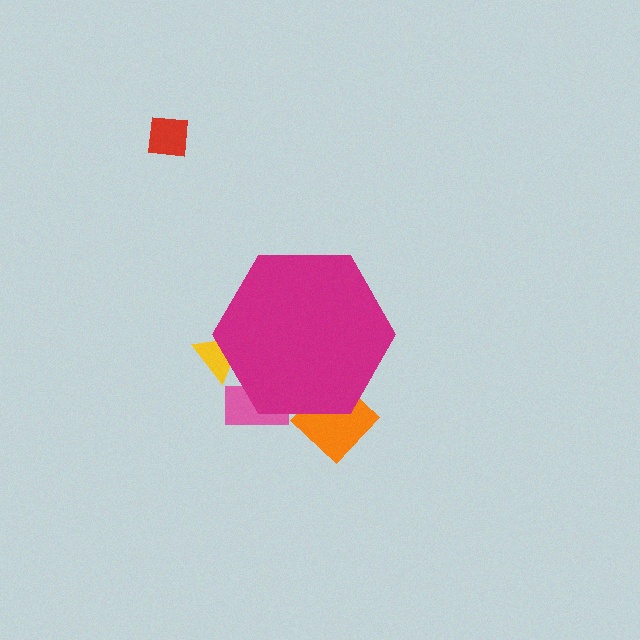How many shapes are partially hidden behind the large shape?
3 shapes are partially hidden.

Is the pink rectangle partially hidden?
Yes, the pink rectangle is partially hidden behind the magenta hexagon.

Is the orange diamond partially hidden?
Yes, the orange diamond is partially hidden behind the magenta hexagon.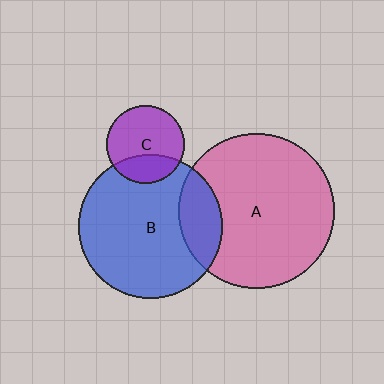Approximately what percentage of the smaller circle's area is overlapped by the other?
Approximately 30%.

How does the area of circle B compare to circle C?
Approximately 3.5 times.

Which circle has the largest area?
Circle A (pink).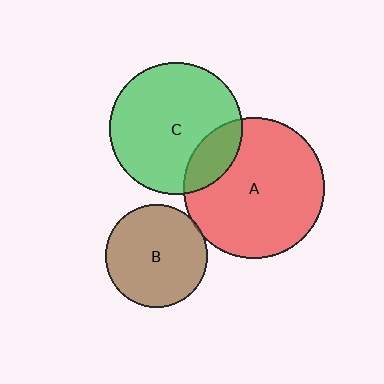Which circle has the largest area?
Circle A (red).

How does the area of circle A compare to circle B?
Approximately 1.9 times.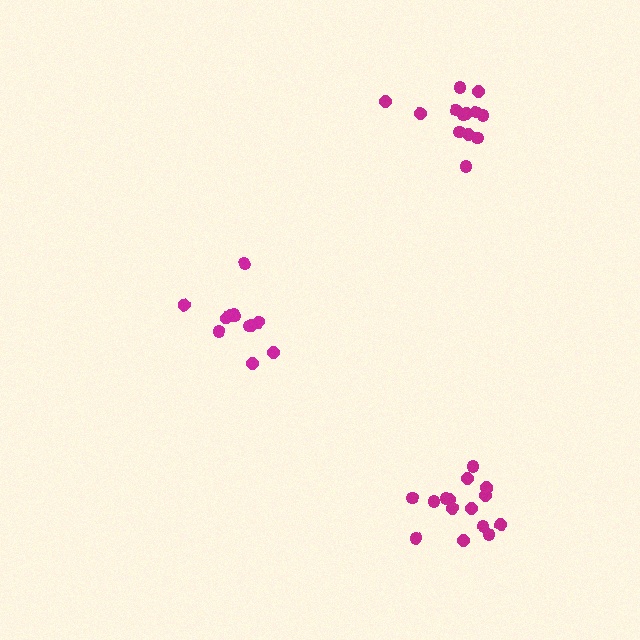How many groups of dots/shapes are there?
There are 3 groups.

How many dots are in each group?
Group 1: 15 dots, Group 2: 12 dots, Group 3: 13 dots (40 total).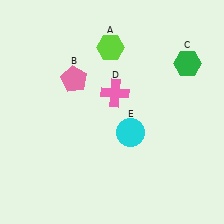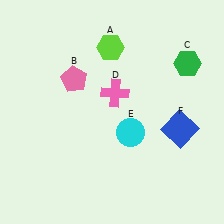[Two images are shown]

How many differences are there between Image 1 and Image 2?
There is 1 difference between the two images.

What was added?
A blue square (F) was added in Image 2.